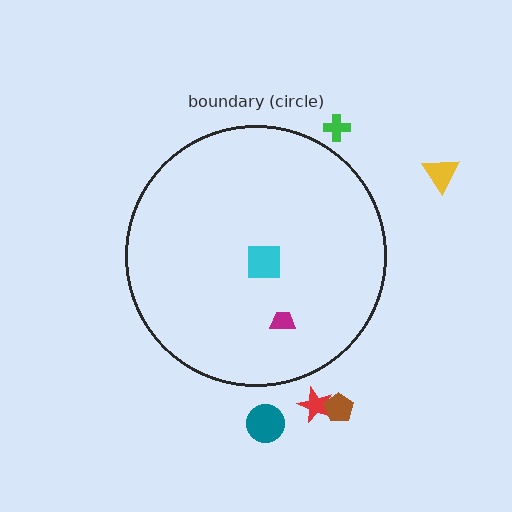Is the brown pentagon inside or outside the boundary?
Outside.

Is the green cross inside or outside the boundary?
Outside.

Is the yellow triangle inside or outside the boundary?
Outside.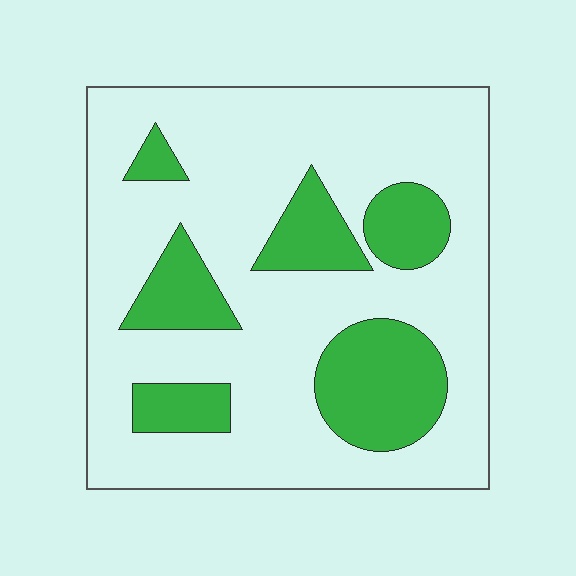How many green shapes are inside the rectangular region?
6.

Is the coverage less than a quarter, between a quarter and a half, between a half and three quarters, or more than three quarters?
Less than a quarter.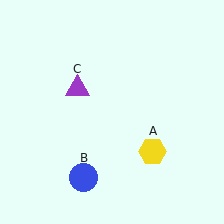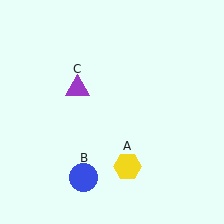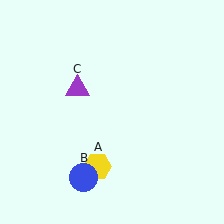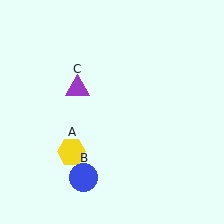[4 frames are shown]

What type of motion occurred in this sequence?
The yellow hexagon (object A) rotated clockwise around the center of the scene.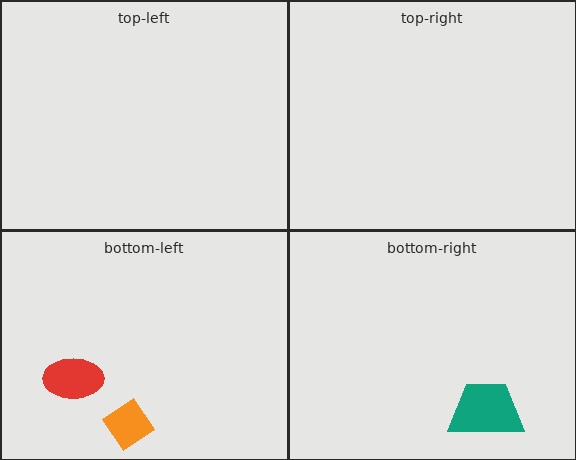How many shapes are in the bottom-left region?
2.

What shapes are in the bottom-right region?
The teal trapezoid.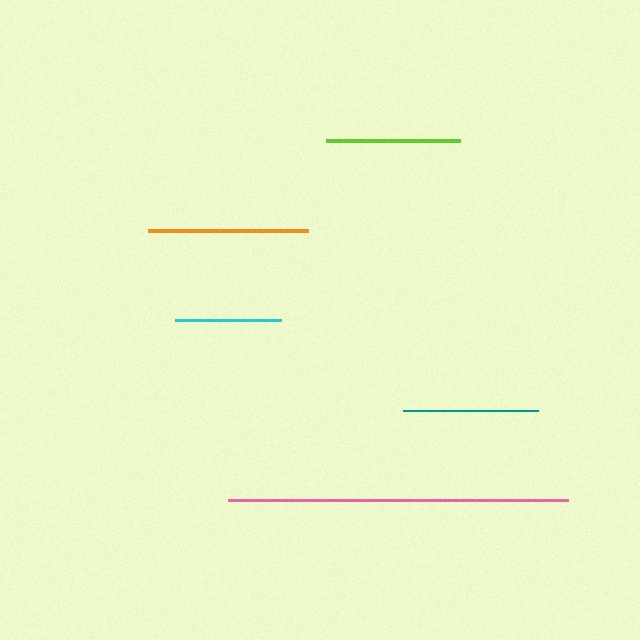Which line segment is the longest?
The pink line is the longest at approximately 340 pixels.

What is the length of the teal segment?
The teal segment is approximately 135 pixels long.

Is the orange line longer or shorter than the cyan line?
The orange line is longer than the cyan line.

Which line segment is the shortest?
The cyan line is the shortest at approximately 106 pixels.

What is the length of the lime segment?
The lime segment is approximately 134 pixels long.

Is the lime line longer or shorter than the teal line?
The teal line is longer than the lime line.